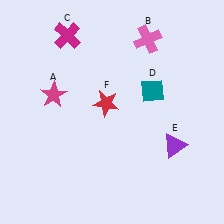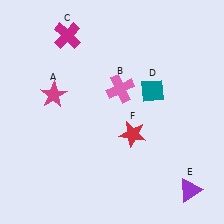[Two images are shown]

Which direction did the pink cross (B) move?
The pink cross (B) moved down.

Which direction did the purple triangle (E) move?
The purple triangle (E) moved down.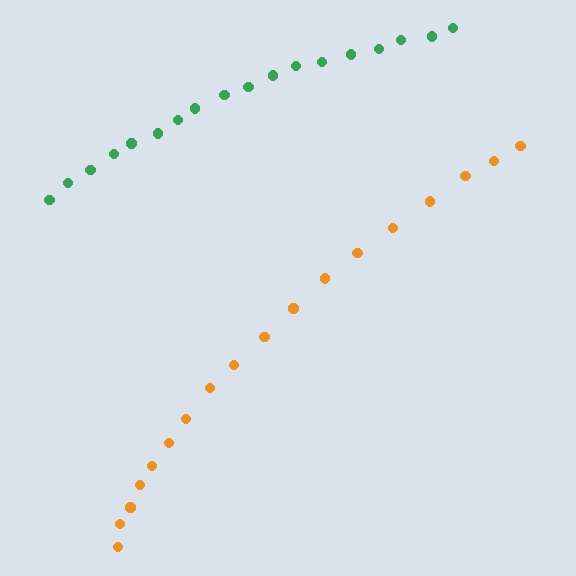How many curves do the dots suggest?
There are 2 distinct paths.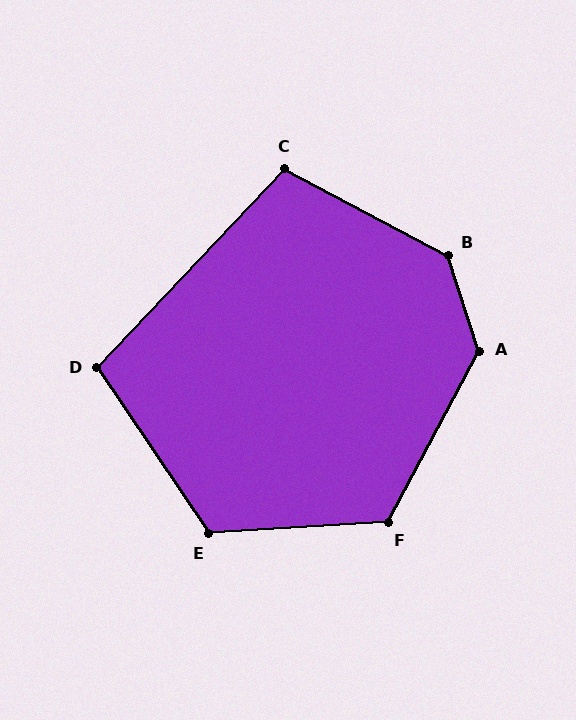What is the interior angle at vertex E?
Approximately 120 degrees (obtuse).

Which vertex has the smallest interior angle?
D, at approximately 103 degrees.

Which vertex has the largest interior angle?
B, at approximately 136 degrees.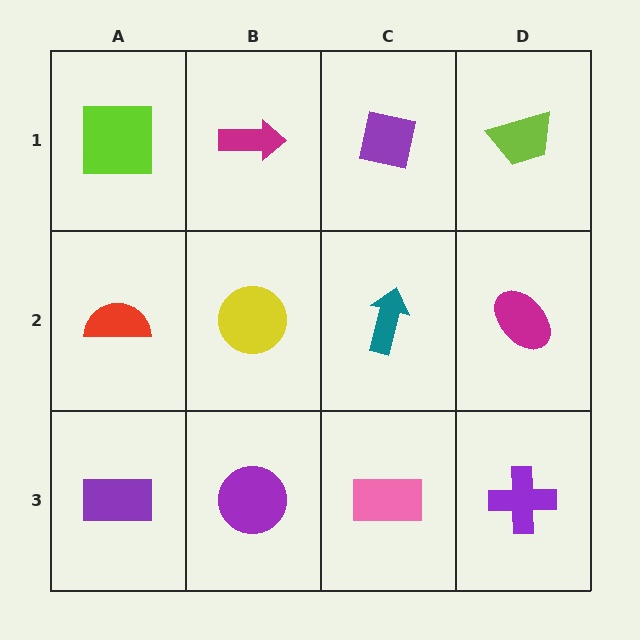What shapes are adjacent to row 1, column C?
A teal arrow (row 2, column C), a magenta arrow (row 1, column B), a lime trapezoid (row 1, column D).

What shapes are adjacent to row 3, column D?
A magenta ellipse (row 2, column D), a pink rectangle (row 3, column C).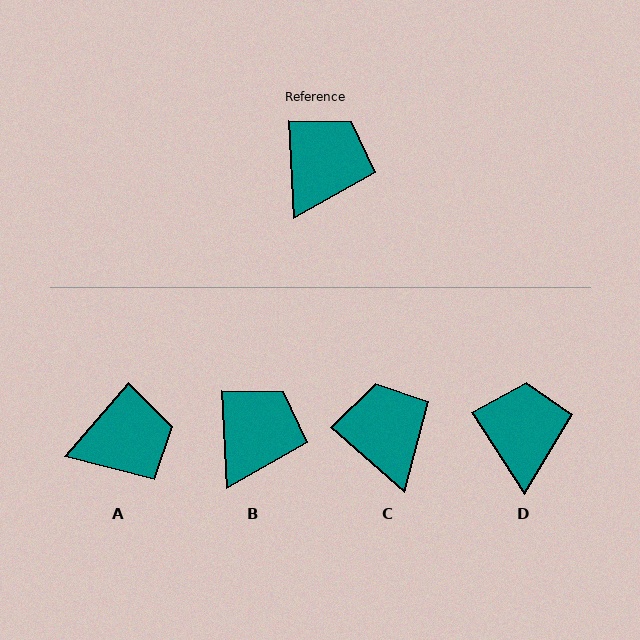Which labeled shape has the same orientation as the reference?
B.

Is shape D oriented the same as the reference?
No, it is off by about 30 degrees.